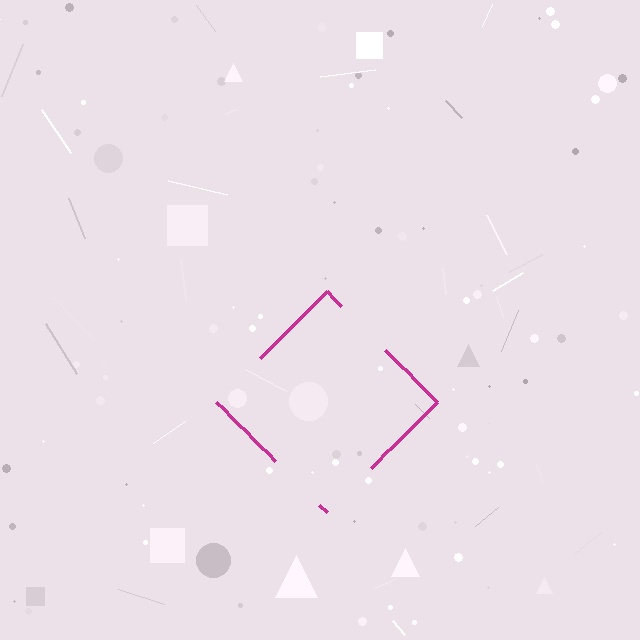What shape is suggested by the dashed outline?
The dashed outline suggests a diamond.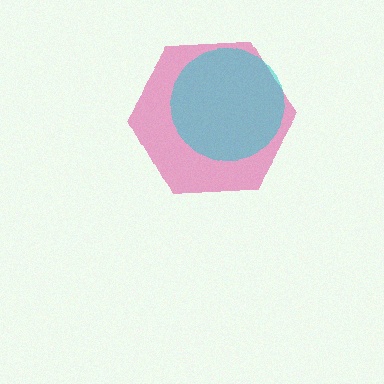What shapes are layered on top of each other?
The layered shapes are: a magenta hexagon, a cyan circle.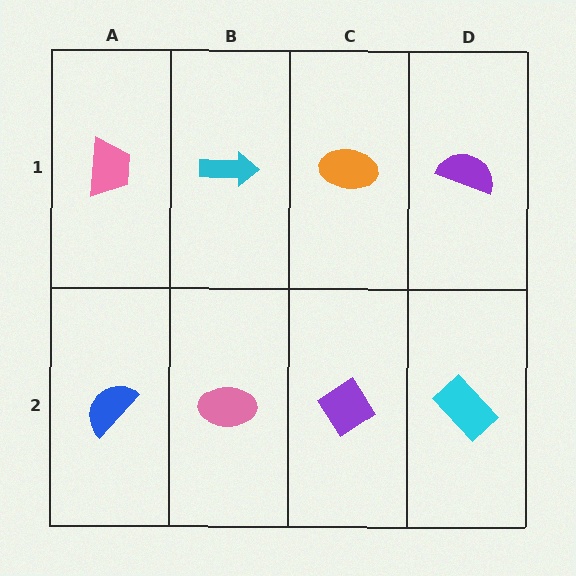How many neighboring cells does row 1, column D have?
2.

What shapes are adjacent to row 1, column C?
A purple diamond (row 2, column C), a cyan arrow (row 1, column B), a purple semicircle (row 1, column D).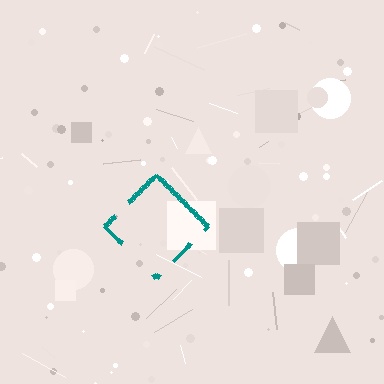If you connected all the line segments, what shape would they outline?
They would outline a diamond.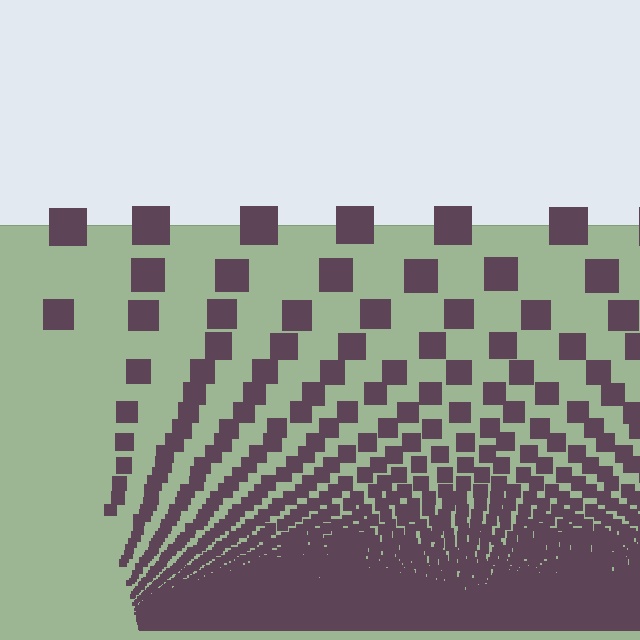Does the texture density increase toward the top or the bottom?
Density increases toward the bottom.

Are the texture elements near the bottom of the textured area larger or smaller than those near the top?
Smaller. The gradient is inverted — elements near the bottom are smaller and denser.